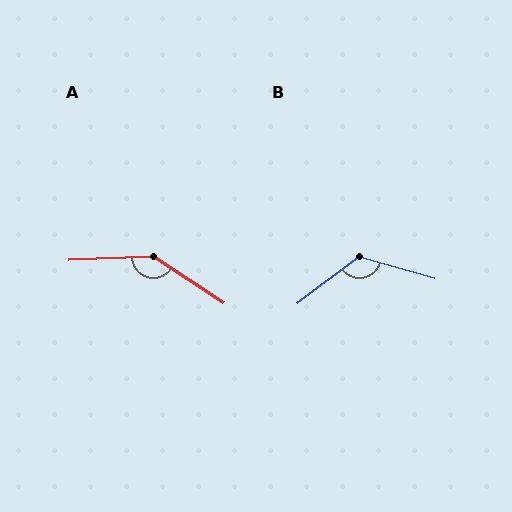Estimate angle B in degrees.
Approximately 127 degrees.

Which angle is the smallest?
B, at approximately 127 degrees.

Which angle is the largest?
A, at approximately 144 degrees.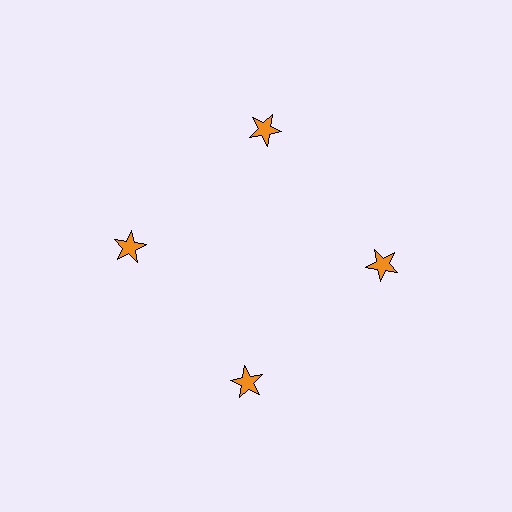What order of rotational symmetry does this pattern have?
This pattern has 4-fold rotational symmetry.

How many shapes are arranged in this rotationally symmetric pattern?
There are 4 shapes, arranged in 4 groups of 1.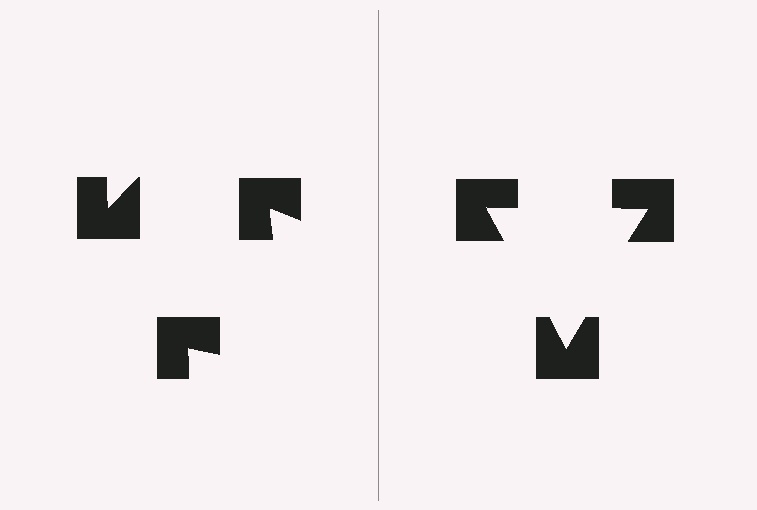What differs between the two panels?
The notched squares are positioned identically on both sides; only the wedge orientations differ. On the right they align to a triangle; on the left they are misaligned.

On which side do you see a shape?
An illusory triangle appears on the right side. On the left side the wedge cuts are rotated, so no coherent shape forms.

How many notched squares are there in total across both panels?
6 — 3 on each side.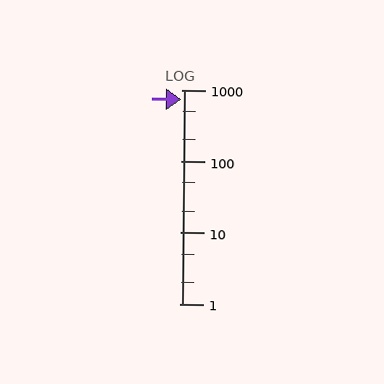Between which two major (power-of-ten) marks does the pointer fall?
The pointer is between 100 and 1000.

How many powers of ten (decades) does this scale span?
The scale spans 3 decades, from 1 to 1000.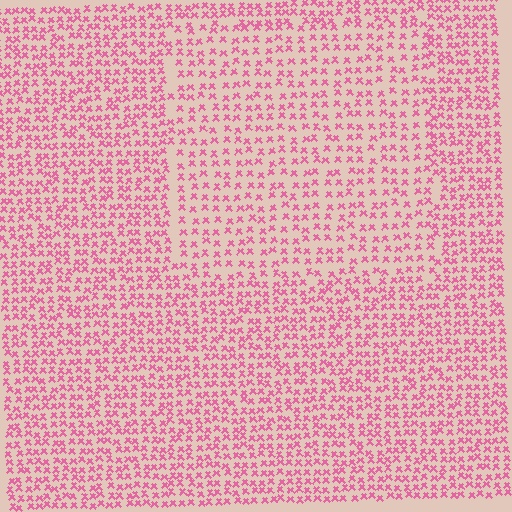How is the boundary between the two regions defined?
The boundary is defined by a change in element density (approximately 1.5x ratio). All elements are the same color, size, and shape.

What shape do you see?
I see a rectangle.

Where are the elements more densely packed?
The elements are more densely packed outside the rectangle boundary.